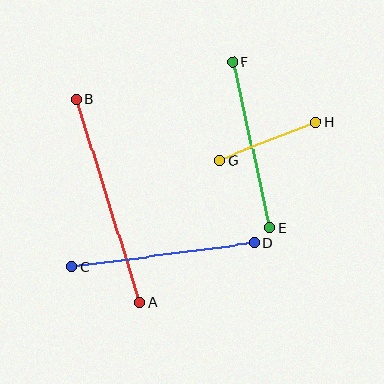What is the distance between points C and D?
The distance is approximately 184 pixels.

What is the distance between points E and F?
The distance is approximately 170 pixels.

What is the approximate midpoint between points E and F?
The midpoint is at approximately (252, 145) pixels.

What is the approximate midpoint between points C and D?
The midpoint is at approximately (163, 255) pixels.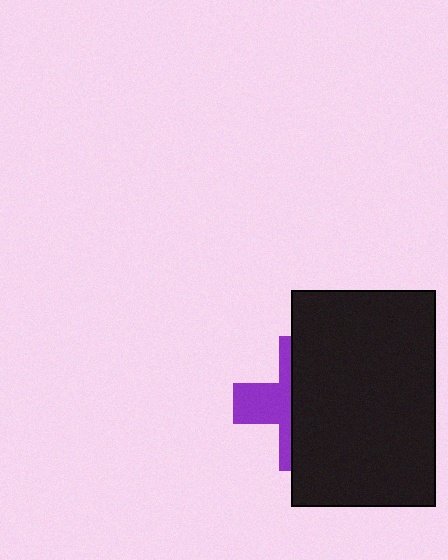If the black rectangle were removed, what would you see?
You would see the complete purple cross.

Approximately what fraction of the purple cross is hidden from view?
Roughly 62% of the purple cross is hidden behind the black rectangle.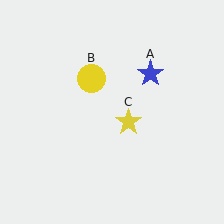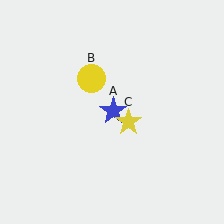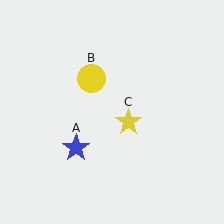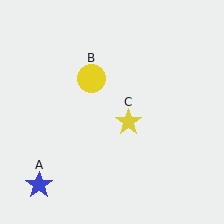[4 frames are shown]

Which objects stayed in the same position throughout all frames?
Yellow circle (object B) and yellow star (object C) remained stationary.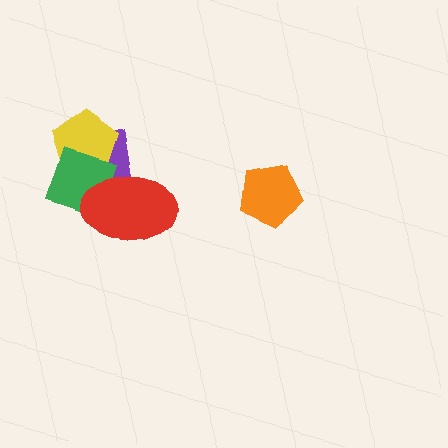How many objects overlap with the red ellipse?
2 objects overlap with the red ellipse.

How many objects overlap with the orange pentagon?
0 objects overlap with the orange pentagon.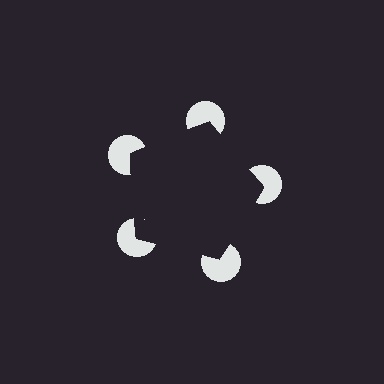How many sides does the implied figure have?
5 sides.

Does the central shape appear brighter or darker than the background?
It typically appears slightly darker than the background, even though no actual brightness change is drawn.